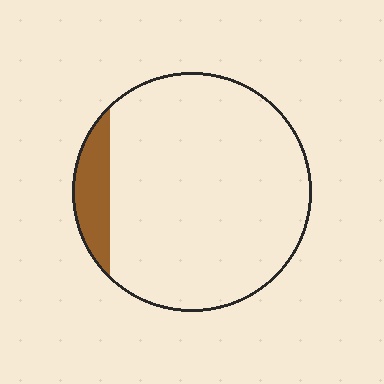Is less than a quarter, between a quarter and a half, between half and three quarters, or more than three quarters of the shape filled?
Less than a quarter.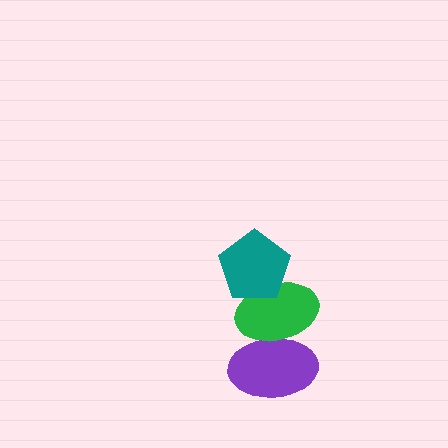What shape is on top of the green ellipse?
The teal pentagon is on top of the green ellipse.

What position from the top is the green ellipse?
The green ellipse is 2nd from the top.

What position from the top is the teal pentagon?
The teal pentagon is 1st from the top.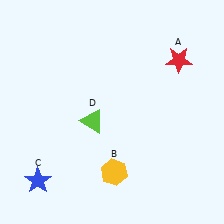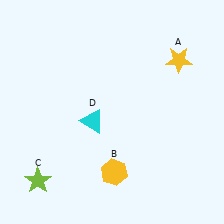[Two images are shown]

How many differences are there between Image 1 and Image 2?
There are 3 differences between the two images.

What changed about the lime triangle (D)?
In Image 1, D is lime. In Image 2, it changed to cyan.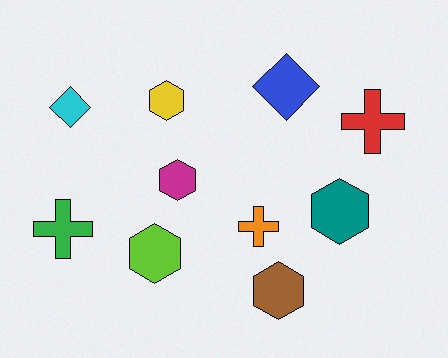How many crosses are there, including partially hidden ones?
There are 3 crosses.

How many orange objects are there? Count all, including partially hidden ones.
There is 1 orange object.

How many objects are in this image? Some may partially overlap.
There are 10 objects.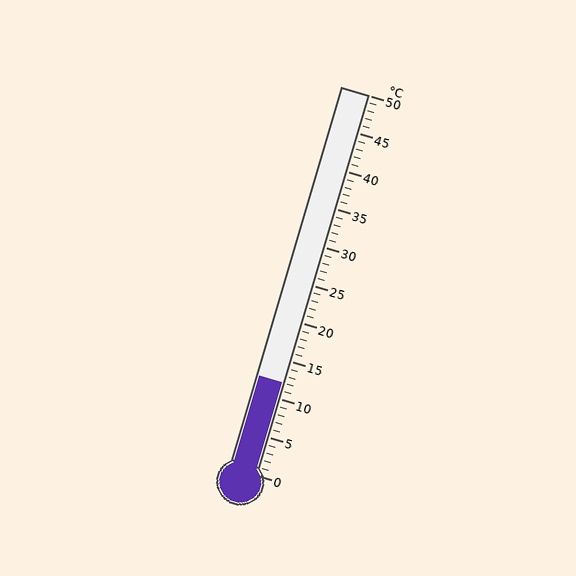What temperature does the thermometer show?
The thermometer shows approximately 12°C.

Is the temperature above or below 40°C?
The temperature is below 40°C.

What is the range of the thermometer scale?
The thermometer scale ranges from 0°C to 50°C.